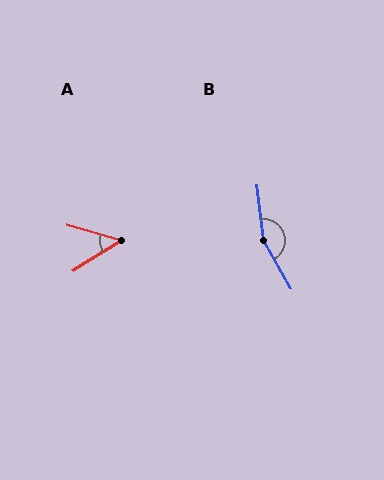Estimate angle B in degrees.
Approximately 156 degrees.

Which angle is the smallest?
A, at approximately 48 degrees.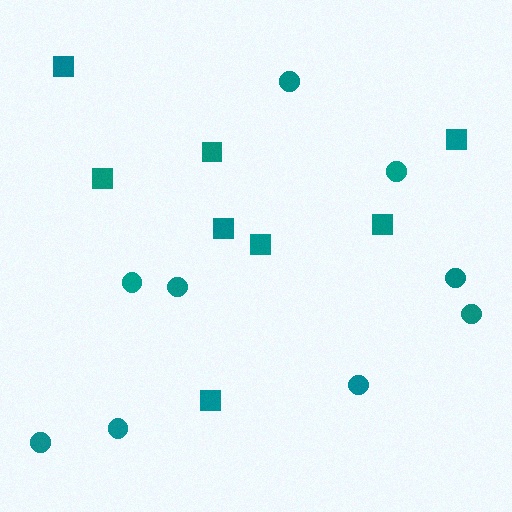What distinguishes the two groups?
There are 2 groups: one group of circles (9) and one group of squares (8).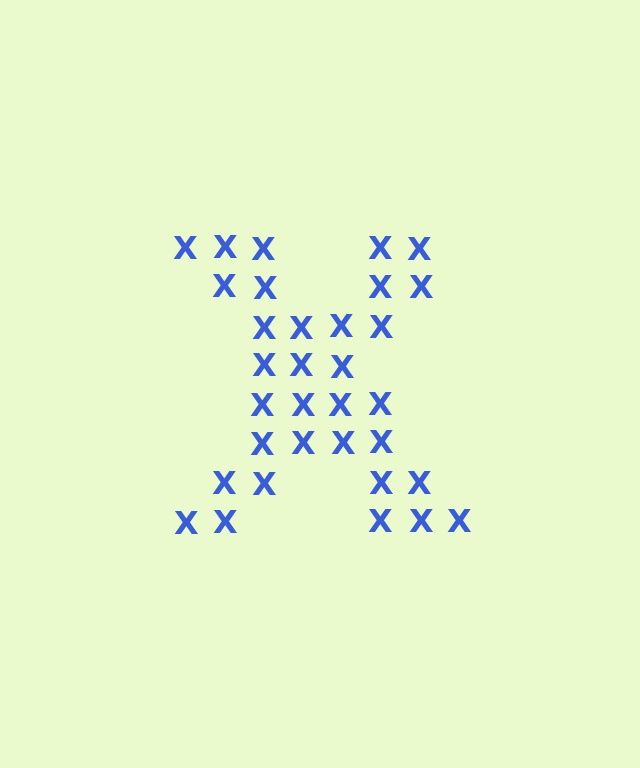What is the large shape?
The large shape is the letter X.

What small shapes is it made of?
It is made of small letter X's.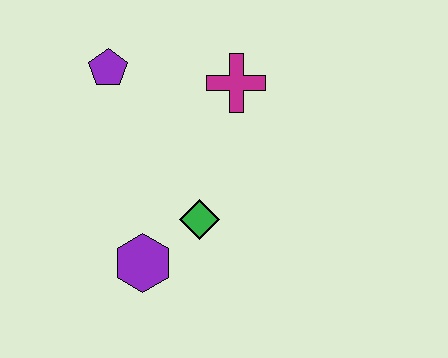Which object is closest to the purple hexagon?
The green diamond is closest to the purple hexagon.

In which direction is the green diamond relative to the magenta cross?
The green diamond is below the magenta cross.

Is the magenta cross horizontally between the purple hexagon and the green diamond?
No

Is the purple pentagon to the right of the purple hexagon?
No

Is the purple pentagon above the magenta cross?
Yes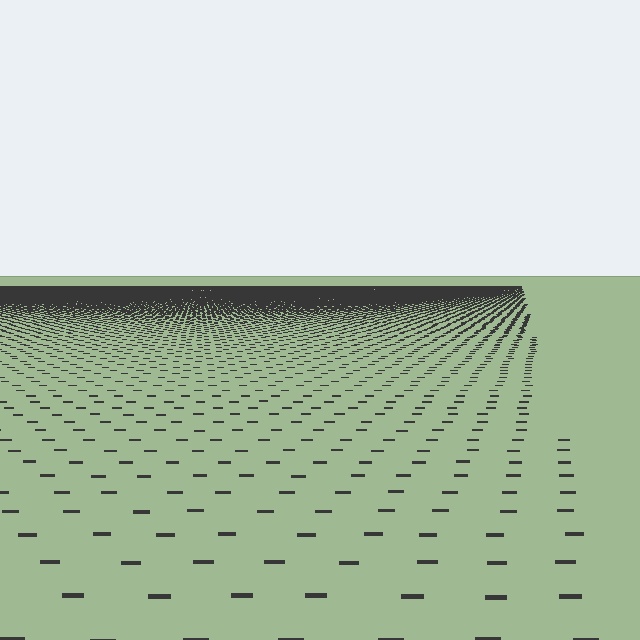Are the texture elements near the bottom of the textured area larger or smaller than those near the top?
Larger. Near the bottom, elements are closer to the viewer and appear at a bigger on-screen size.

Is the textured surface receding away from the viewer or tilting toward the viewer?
The surface is receding away from the viewer. Texture elements get smaller and denser toward the top.